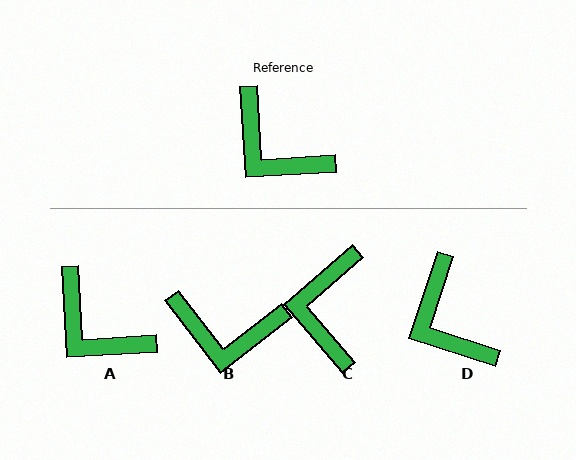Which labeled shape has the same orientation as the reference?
A.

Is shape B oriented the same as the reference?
No, it is off by about 34 degrees.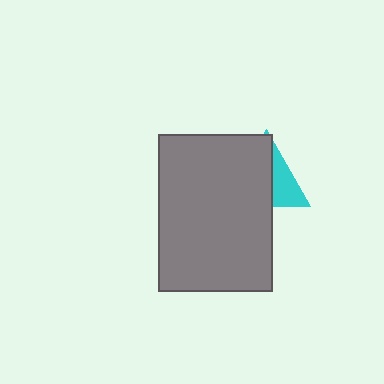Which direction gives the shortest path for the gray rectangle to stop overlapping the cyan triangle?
Moving left gives the shortest separation.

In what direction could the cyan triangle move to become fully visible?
The cyan triangle could move right. That would shift it out from behind the gray rectangle entirely.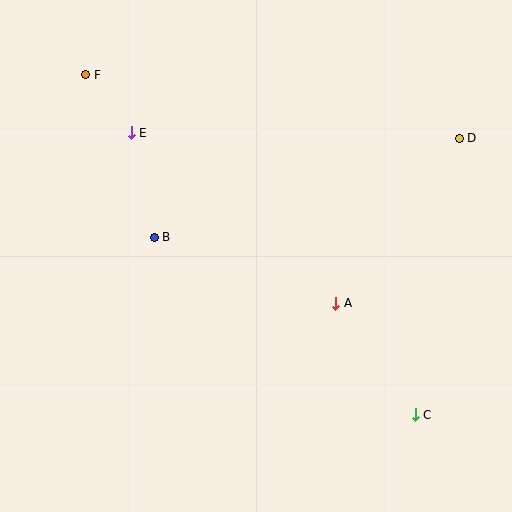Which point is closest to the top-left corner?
Point F is closest to the top-left corner.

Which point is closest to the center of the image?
Point A at (336, 303) is closest to the center.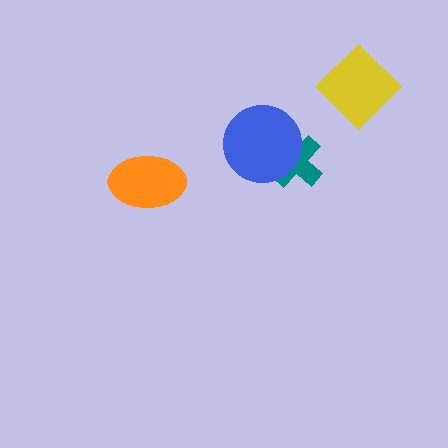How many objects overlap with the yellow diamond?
0 objects overlap with the yellow diamond.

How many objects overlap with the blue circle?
1 object overlaps with the blue circle.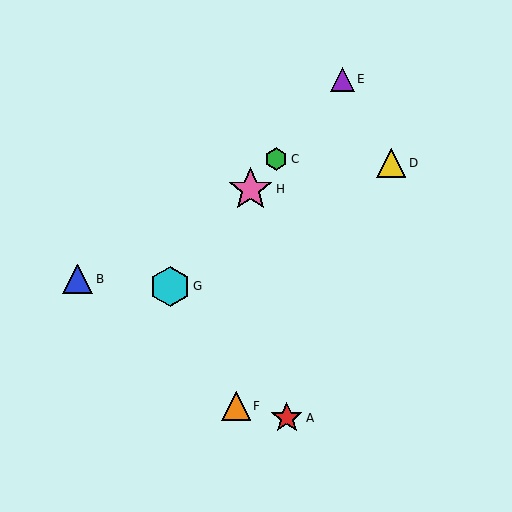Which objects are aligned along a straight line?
Objects C, E, G, H are aligned along a straight line.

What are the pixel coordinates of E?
Object E is at (342, 79).